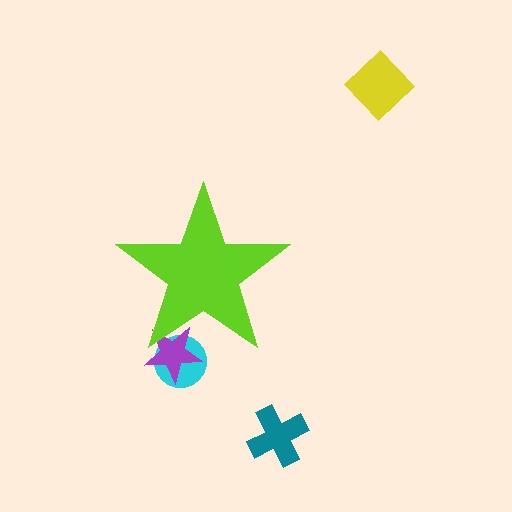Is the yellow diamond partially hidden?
No, the yellow diamond is fully visible.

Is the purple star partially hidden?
Yes, the purple star is partially hidden behind the lime star.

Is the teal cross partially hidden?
No, the teal cross is fully visible.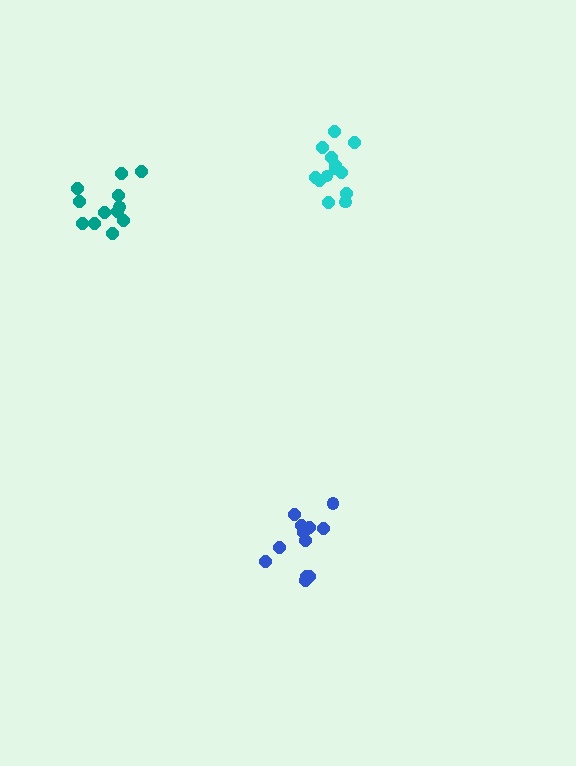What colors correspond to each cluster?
The clusters are colored: blue, cyan, teal.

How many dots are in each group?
Group 1: 12 dots, Group 2: 13 dots, Group 3: 12 dots (37 total).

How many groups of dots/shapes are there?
There are 3 groups.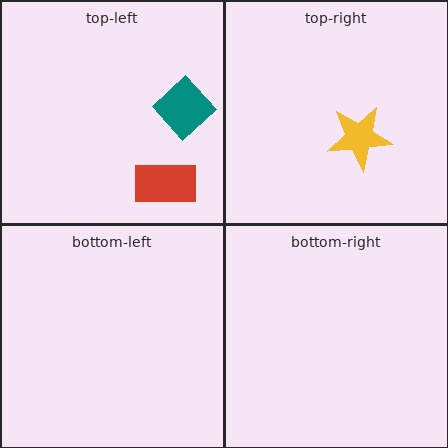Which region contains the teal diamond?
The top-left region.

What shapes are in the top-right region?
The yellow star.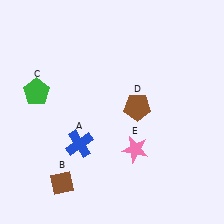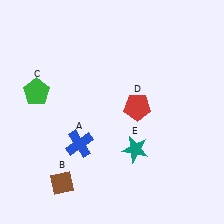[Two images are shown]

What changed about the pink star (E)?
In Image 1, E is pink. In Image 2, it changed to teal.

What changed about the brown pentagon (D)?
In Image 1, D is brown. In Image 2, it changed to red.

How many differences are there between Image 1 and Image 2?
There are 2 differences between the two images.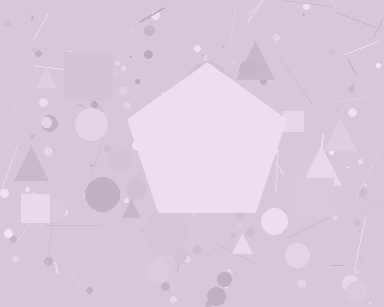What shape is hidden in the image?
A pentagon is hidden in the image.